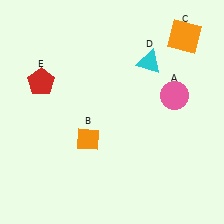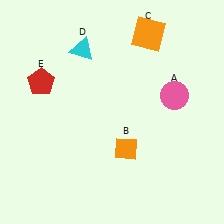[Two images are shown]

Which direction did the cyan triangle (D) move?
The cyan triangle (D) moved left.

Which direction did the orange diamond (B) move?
The orange diamond (B) moved right.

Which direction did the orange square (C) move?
The orange square (C) moved left.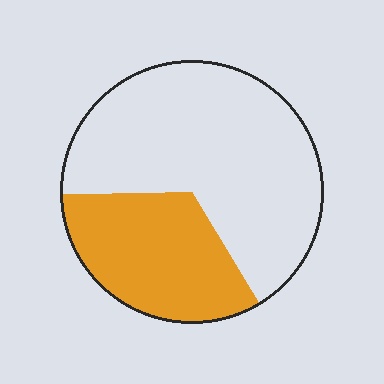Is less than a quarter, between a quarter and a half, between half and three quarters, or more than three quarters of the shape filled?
Between a quarter and a half.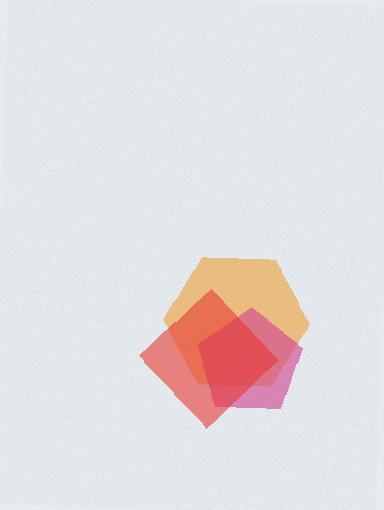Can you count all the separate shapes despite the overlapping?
Yes, there are 3 separate shapes.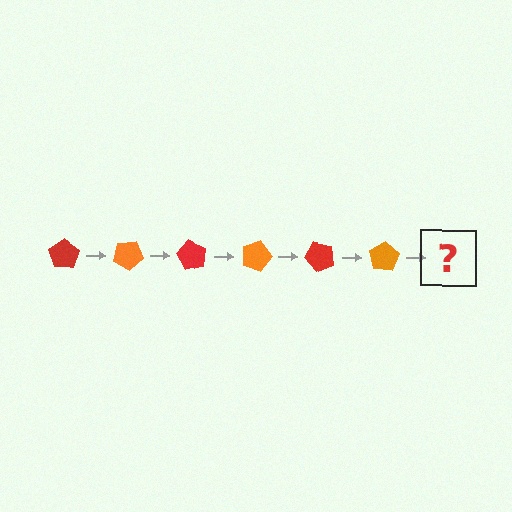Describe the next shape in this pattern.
It should be a red pentagon, rotated 180 degrees from the start.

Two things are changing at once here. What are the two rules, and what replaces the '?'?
The two rules are that it rotates 30 degrees each step and the color cycles through red and orange. The '?' should be a red pentagon, rotated 180 degrees from the start.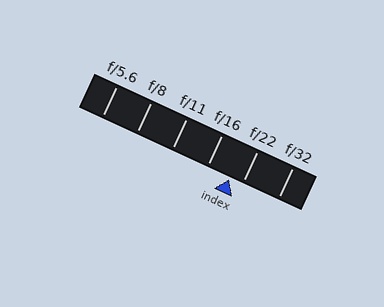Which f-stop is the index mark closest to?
The index mark is closest to f/22.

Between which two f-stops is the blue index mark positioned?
The index mark is between f/16 and f/22.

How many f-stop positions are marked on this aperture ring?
There are 6 f-stop positions marked.